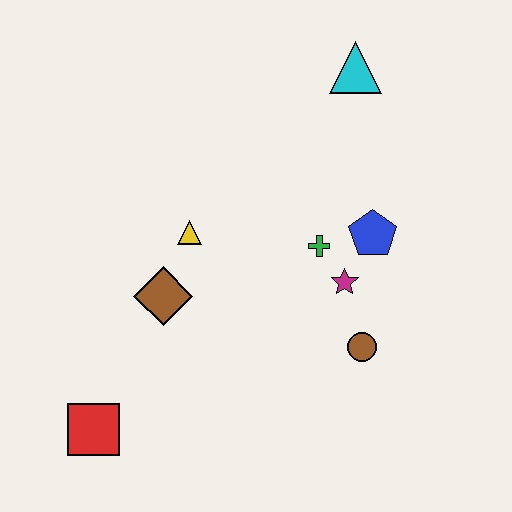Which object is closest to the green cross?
The magenta star is closest to the green cross.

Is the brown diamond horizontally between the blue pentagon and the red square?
Yes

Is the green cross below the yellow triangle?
Yes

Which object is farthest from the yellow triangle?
The cyan triangle is farthest from the yellow triangle.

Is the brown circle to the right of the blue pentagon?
No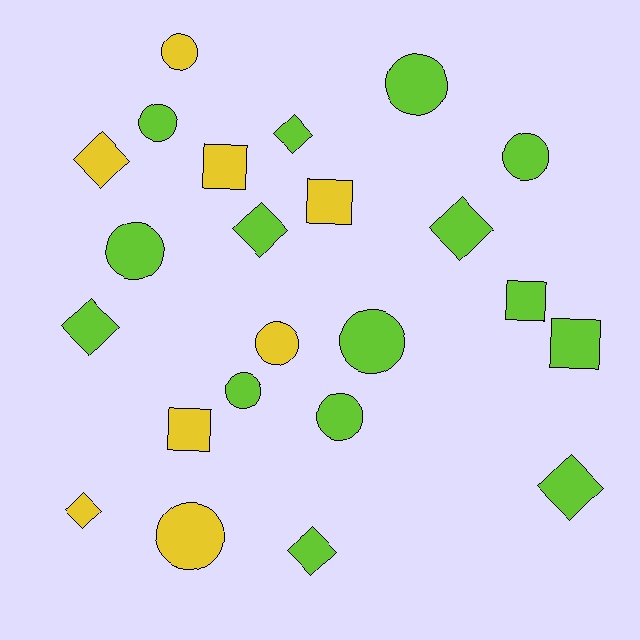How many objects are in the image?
There are 23 objects.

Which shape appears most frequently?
Circle, with 10 objects.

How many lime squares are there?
There are 2 lime squares.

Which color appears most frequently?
Lime, with 15 objects.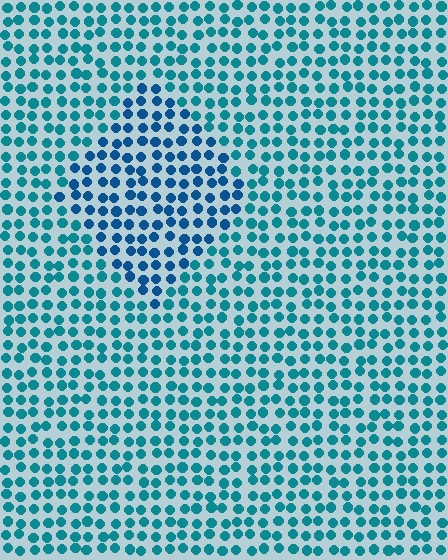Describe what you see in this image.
The image is filled with small teal elements in a uniform arrangement. A diamond-shaped region is visible where the elements are tinted to a slightly different hue, forming a subtle color boundary.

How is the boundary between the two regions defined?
The boundary is defined purely by a slight shift in hue (about 25 degrees). Spacing, size, and orientation are identical on both sides.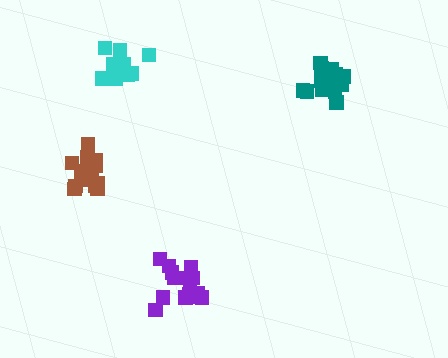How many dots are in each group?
Group 1: 17 dots, Group 2: 16 dots, Group 3: 15 dots, Group 4: 14 dots (62 total).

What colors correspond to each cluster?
The clusters are colored: teal, purple, brown, cyan.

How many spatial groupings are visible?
There are 4 spatial groupings.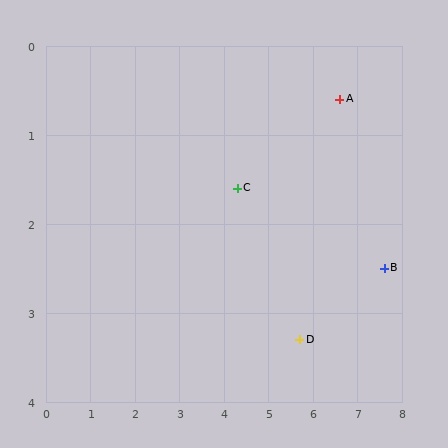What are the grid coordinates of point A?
Point A is at approximately (6.6, 0.6).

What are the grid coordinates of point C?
Point C is at approximately (4.3, 1.6).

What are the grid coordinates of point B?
Point B is at approximately (7.6, 2.5).